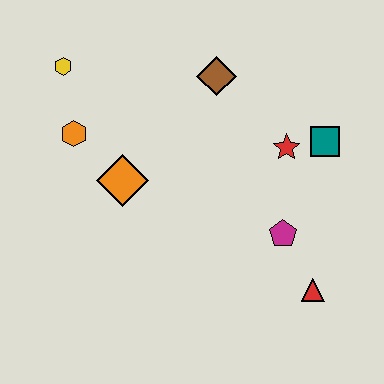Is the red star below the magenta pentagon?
No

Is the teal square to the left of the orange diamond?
No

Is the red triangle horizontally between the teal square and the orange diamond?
Yes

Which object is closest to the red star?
The teal square is closest to the red star.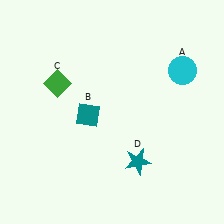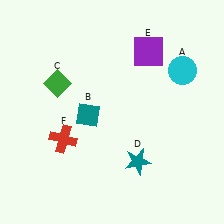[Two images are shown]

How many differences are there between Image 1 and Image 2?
There are 2 differences between the two images.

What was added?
A purple square (E), a red cross (F) were added in Image 2.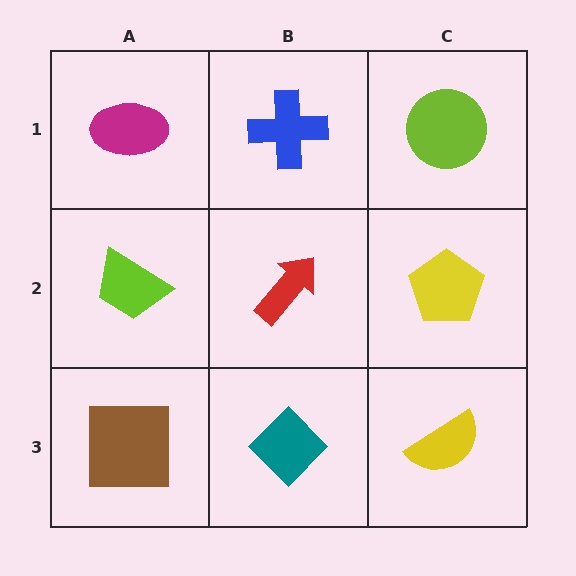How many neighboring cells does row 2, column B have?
4.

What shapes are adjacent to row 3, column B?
A red arrow (row 2, column B), a brown square (row 3, column A), a yellow semicircle (row 3, column C).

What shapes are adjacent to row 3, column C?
A yellow pentagon (row 2, column C), a teal diamond (row 3, column B).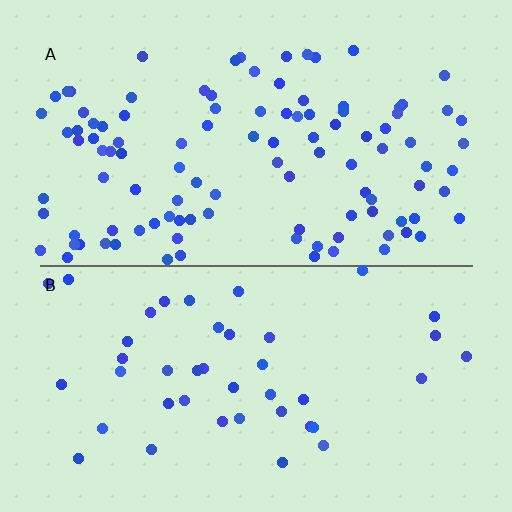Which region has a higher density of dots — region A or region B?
A (the top).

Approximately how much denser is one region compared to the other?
Approximately 2.5× — region A over region B.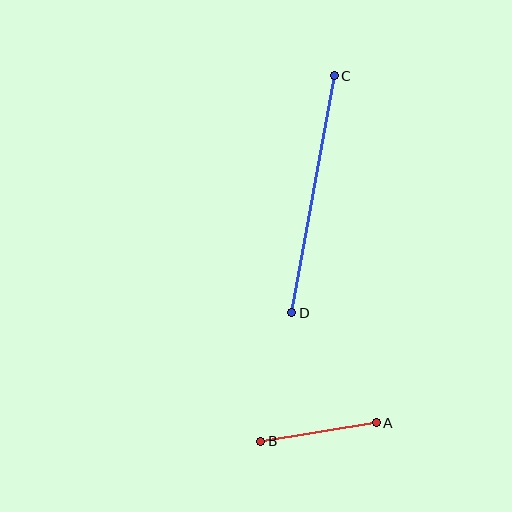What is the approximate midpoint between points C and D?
The midpoint is at approximately (313, 194) pixels.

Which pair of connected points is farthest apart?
Points C and D are farthest apart.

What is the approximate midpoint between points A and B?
The midpoint is at approximately (318, 432) pixels.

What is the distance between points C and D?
The distance is approximately 241 pixels.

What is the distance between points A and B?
The distance is approximately 117 pixels.